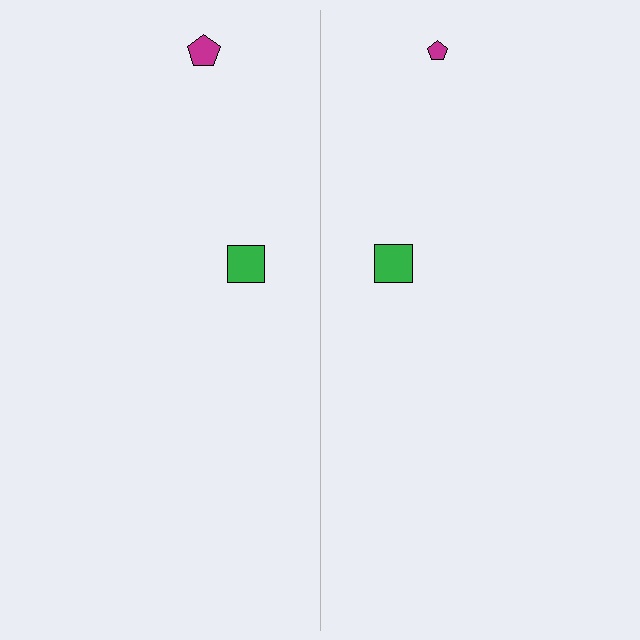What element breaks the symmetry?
The magenta pentagon on the right side has a different size than its mirror counterpart.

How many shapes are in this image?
There are 4 shapes in this image.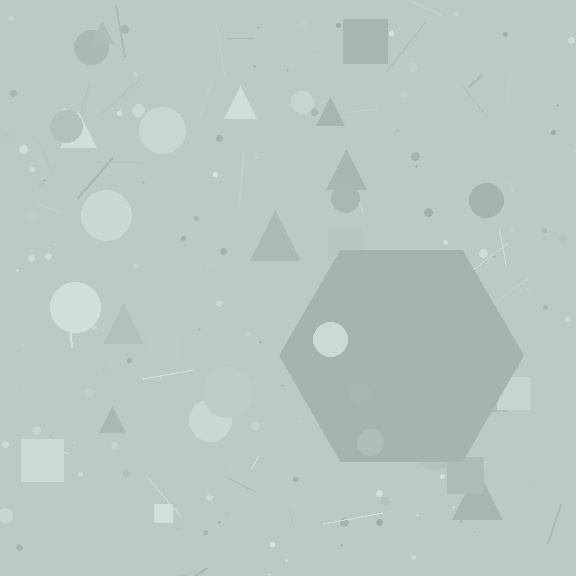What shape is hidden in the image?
A hexagon is hidden in the image.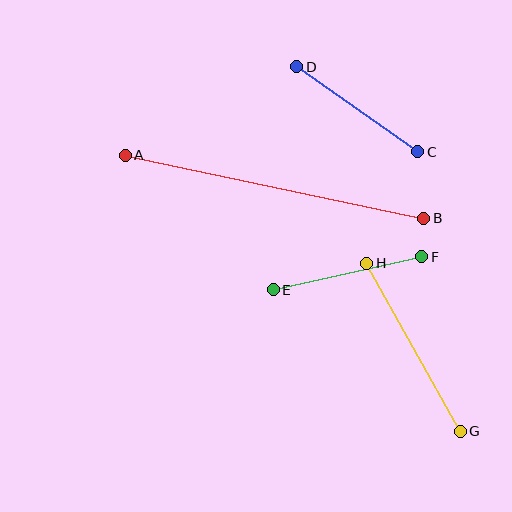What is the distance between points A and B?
The distance is approximately 305 pixels.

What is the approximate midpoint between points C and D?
The midpoint is at approximately (357, 109) pixels.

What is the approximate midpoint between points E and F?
The midpoint is at approximately (348, 273) pixels.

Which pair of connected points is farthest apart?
Points A and B are farthest apart.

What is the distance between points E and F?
The distance is approximately 152 pixels.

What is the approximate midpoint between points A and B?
The midpoint is at approximately (274, 187) pixels.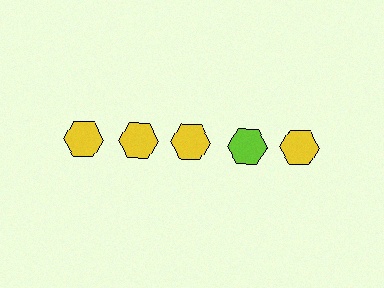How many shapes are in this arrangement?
There are 5 shapes arranged in a grid pattern.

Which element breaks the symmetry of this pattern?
The lime hexagon in the top row, second from right column breaks the symmetry. All other shapes are yellow hexagons.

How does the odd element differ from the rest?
It has a different color: lime instead of yellow.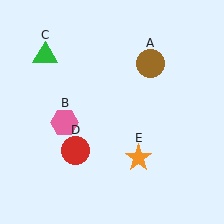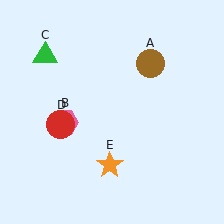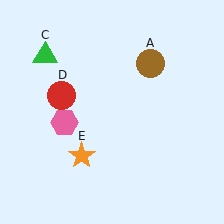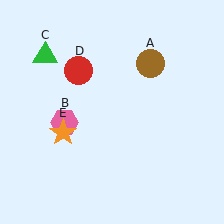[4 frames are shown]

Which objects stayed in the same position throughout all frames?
Brown circle (object A) and pink hexagon (object B) and green triangle (object C) remained stationary.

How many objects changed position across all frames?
2 objects changed position: red circle (object D), orange star (object E).